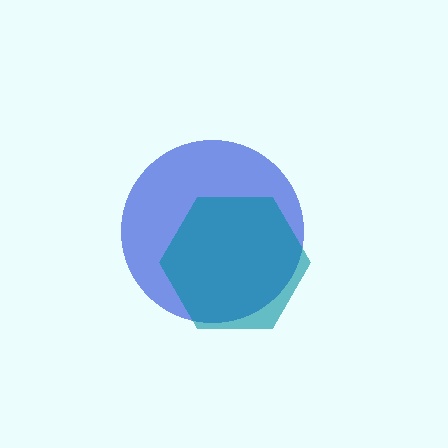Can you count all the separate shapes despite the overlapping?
Yes, there are 2 separate shapes.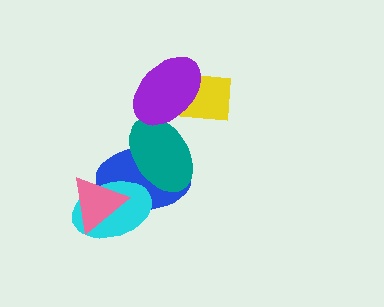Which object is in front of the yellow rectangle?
The purple ellipse is in front of the yellow rectangle.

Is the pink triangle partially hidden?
No, no other shape covers it.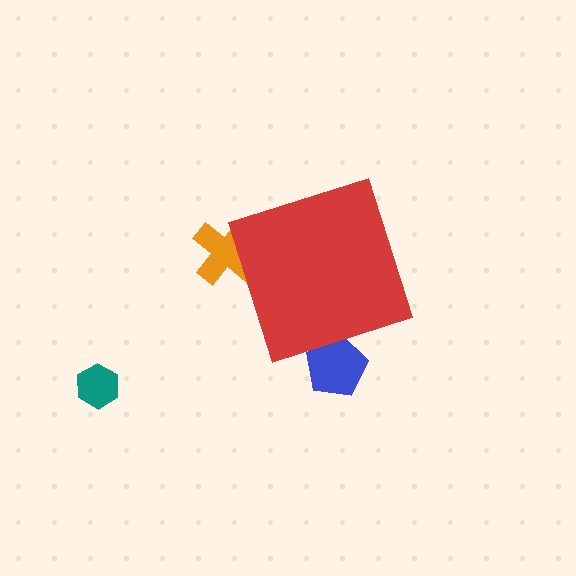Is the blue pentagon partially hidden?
Yes, the blue pentagon is partially hidden behind the red diamond.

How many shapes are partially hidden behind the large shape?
2 shapes are partially hidden.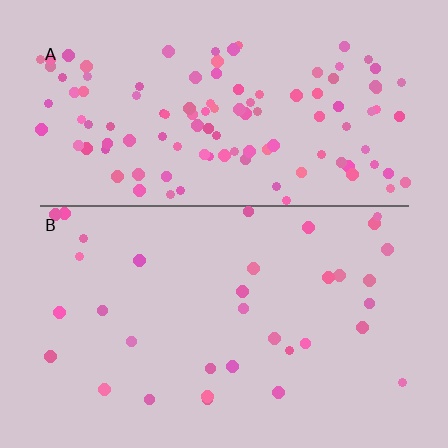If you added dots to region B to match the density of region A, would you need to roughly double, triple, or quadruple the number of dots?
Approximately triple.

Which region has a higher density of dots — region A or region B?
A (the top).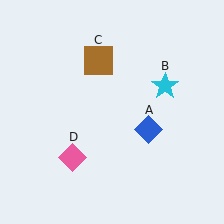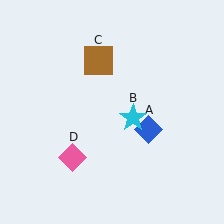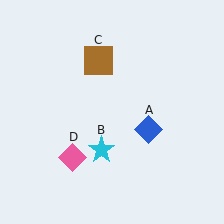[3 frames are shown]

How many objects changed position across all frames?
1 object changed position: cyan star (object B).